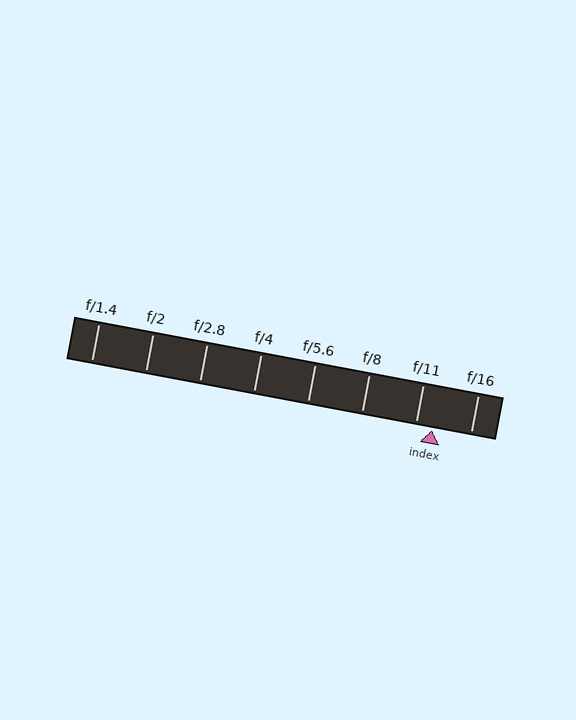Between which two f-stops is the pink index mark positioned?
The index mark is between f/11 and f/16.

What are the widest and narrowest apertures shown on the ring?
The widest aperture shown is f/1.4 and the narrowest is f/16.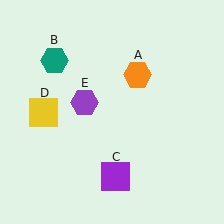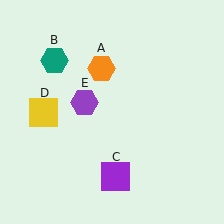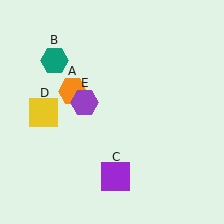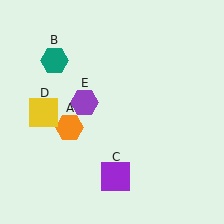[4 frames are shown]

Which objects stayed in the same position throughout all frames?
Teal hexagon (object B) and purple square (object C) and yellow square (object D) and purple hexagon (object E) remained stationary.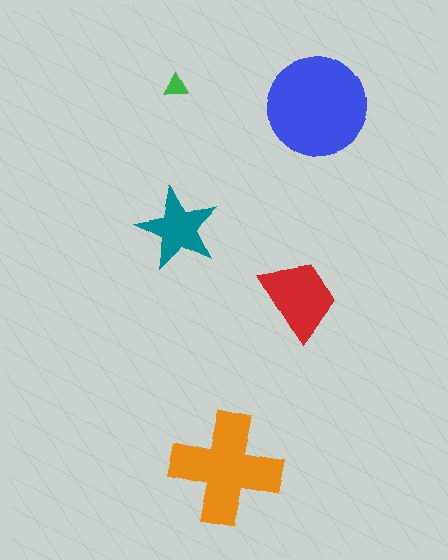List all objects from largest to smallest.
The blue circle, the orange cross, the red trapezoid, the teal star, the green triangle.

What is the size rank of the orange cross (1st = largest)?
2nd.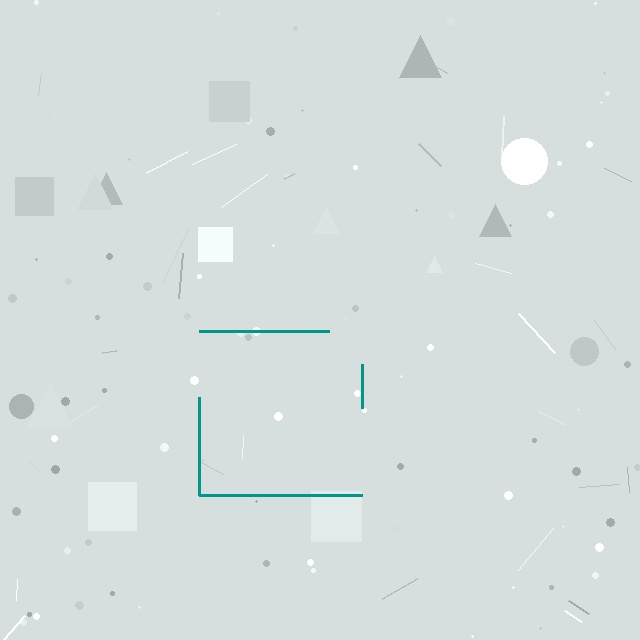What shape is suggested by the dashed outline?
The dashed outline suggests a square.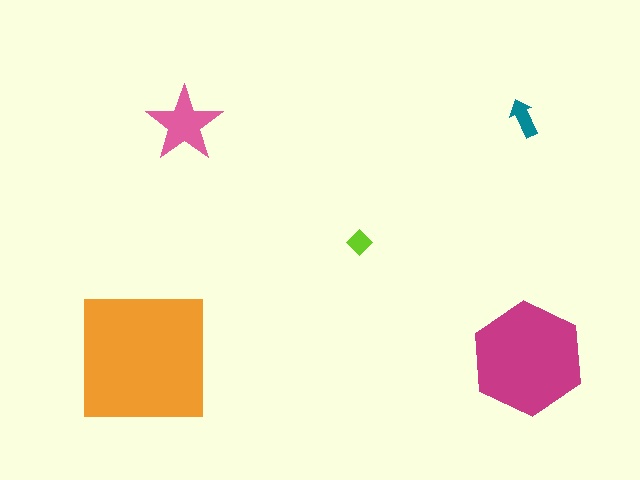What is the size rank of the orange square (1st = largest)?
1st.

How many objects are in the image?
There are 5 objects in the image.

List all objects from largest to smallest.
The orange square, the magenta hexagon, the pink star, the teal arrow, the lime diamond.